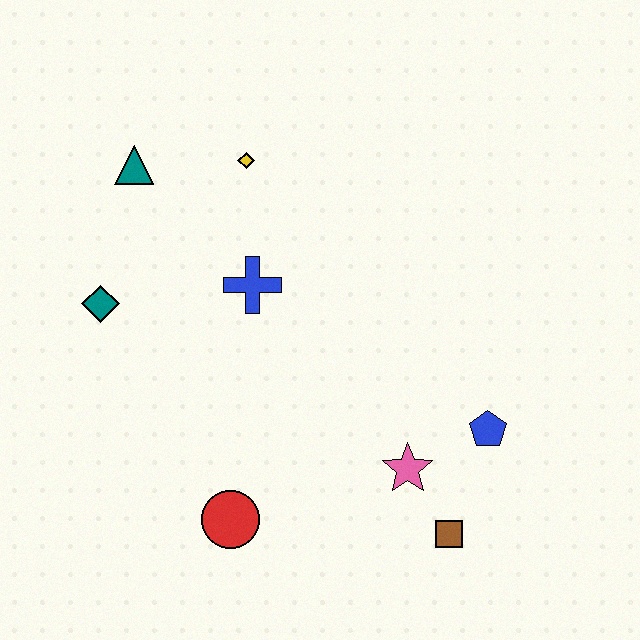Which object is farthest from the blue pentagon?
The teal triangle is farthest from the blue pentagon.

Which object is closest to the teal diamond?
The teal triangle is closest to the teal diamond.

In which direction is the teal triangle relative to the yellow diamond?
The teal triangle is to the left of the yellow diamond.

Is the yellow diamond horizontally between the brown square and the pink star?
No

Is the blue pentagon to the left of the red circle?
No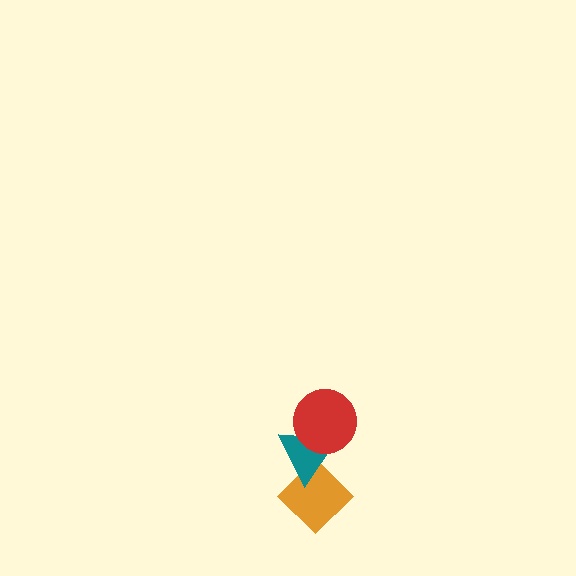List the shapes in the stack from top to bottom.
From top to bottom: the red circle, the teal triangle, the orange diamond.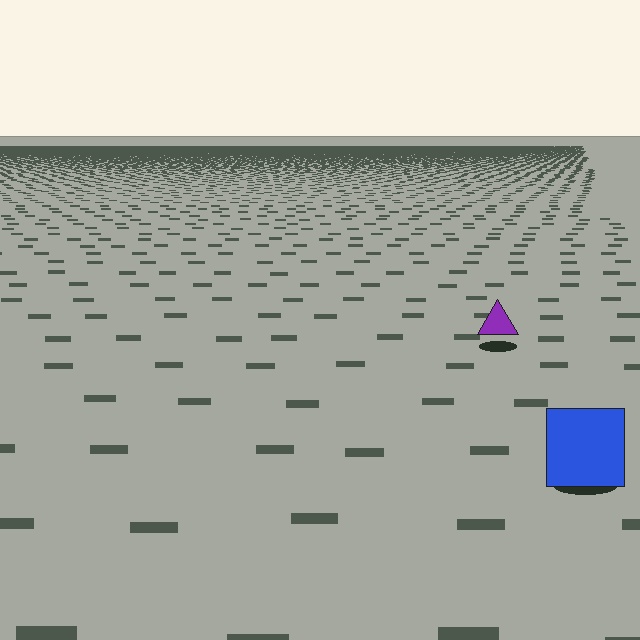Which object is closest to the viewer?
The blue square is closest. The texture marks near it are larger and more spread out.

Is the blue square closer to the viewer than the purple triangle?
Yes. The blue square is closer — you can tell from the texture gradient: the ground texture is coarser near it.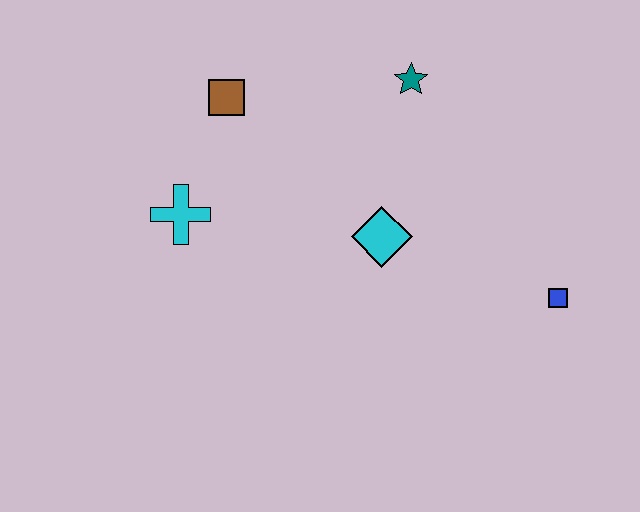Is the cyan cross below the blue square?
No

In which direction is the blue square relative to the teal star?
The blue square is below the teal star.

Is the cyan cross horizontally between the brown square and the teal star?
No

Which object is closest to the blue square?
The cyan diamond is closest to the blue square.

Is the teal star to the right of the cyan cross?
Yes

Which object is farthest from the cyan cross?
The blue square is farthest from the cyan cross.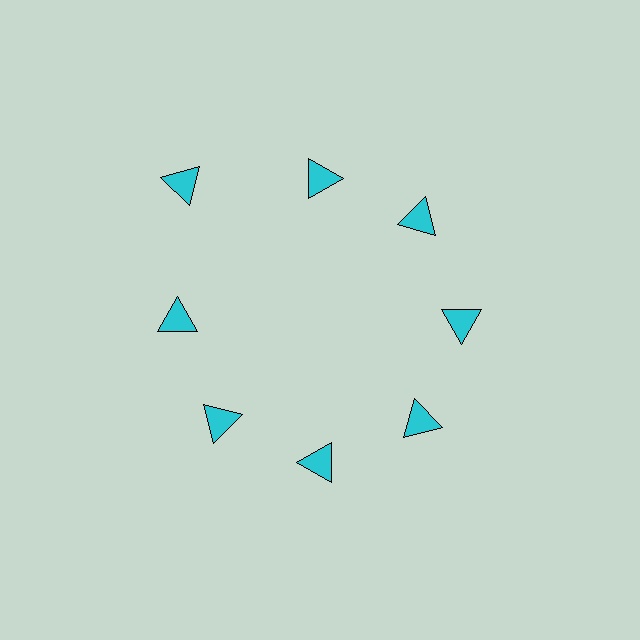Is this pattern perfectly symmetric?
No. The 8 cyan triangles are arranged in a ring, but one element near the 10 o'clock position is pushed outward from the center, breaking the 8-fold rotational symmetry.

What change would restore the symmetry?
The symmetry would be restored by moving it inward, back onto the ring so that all 8 triangles sit at equal angles and equal distance from the center.